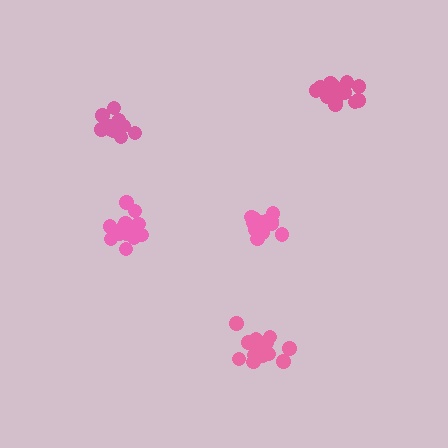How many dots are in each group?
Group 1: 18 dots, Group 2: 16 dots, Group 3: 15 dots, Group 4: 13 dots, Group 5: 15 dots (77 total).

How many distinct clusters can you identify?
There are 5 distinct clusters.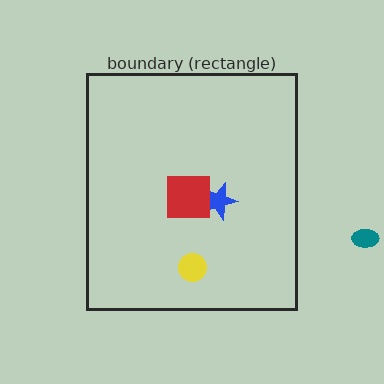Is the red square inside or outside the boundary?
Inside.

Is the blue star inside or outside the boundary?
Inside.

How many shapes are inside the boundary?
3 inside, 1 outside.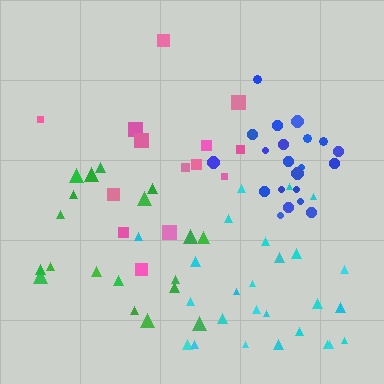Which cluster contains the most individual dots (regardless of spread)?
Cyan (26).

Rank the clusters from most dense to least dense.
blue, green, cyan, pink.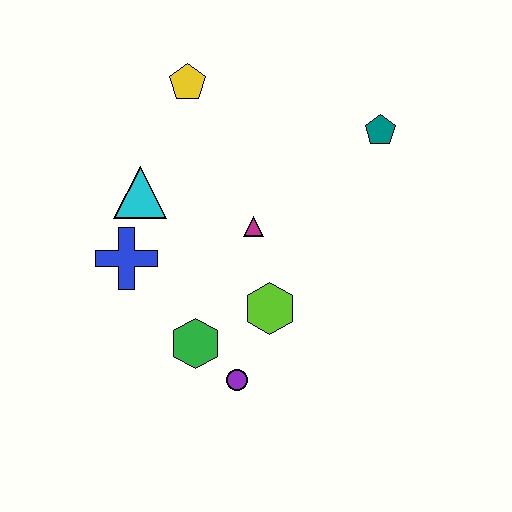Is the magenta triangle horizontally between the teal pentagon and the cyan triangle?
Yes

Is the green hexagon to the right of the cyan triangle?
Yes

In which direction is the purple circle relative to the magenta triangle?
The purple circle is below the magenta triangle.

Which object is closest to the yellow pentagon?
The cyan triangle is closest to the yellow pentagon.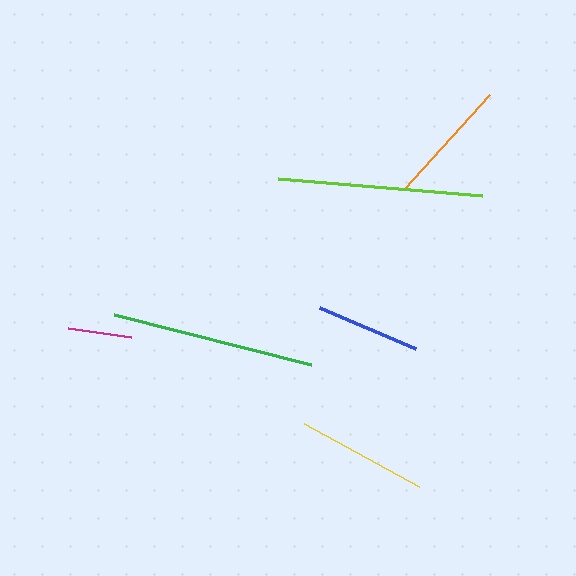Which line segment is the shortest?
The magenta line is the shortest at approximately 64 pixels.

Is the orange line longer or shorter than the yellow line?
The yellow line is longer than the orange line.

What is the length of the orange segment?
The orange segment is approximately 129 pixels long.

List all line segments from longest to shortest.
From longest to shortest: lime, green, yellow, orange, blue, magenta.